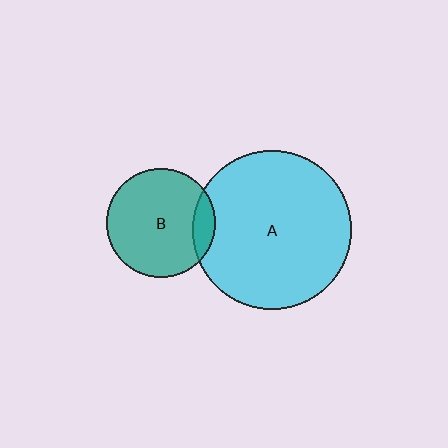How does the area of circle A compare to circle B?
Approximately 2.1 times.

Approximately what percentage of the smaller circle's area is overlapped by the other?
Approximately 10%.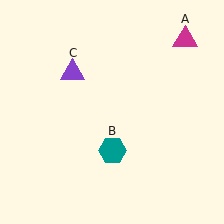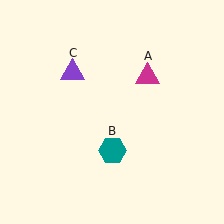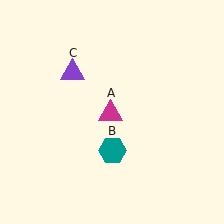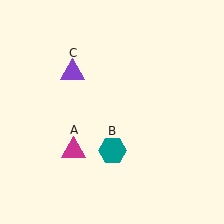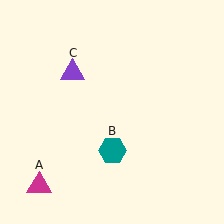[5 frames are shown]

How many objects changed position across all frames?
1 object changed position: magenta triangle (object A).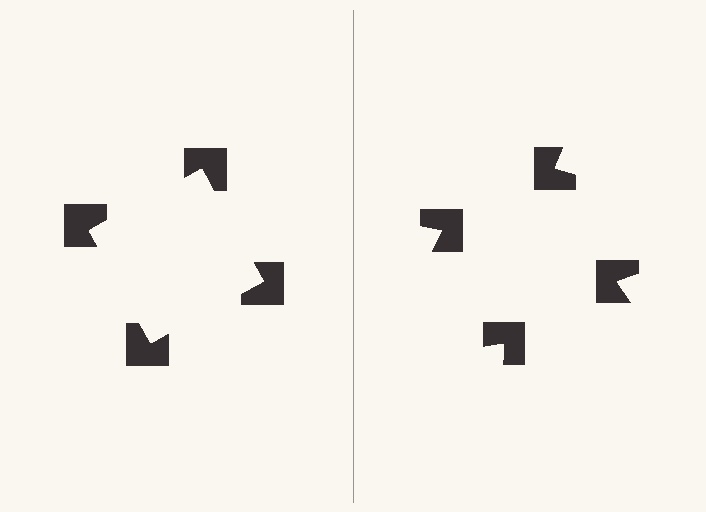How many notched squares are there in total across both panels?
8 — 4 on each side.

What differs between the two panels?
The notched squares are positioned identically on both sides; only the wedge orientations differ. On the left they align to a square; on the right they are misaligned.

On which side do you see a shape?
An illusory square appears on the left side. On the right side the wedge cuts are rotated, so no coherent shape forms.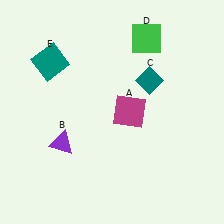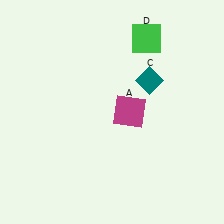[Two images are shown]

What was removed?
The purple triangle (B), the teal square (E) were removed in Image 2.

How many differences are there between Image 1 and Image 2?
There are 2 differences between the two images.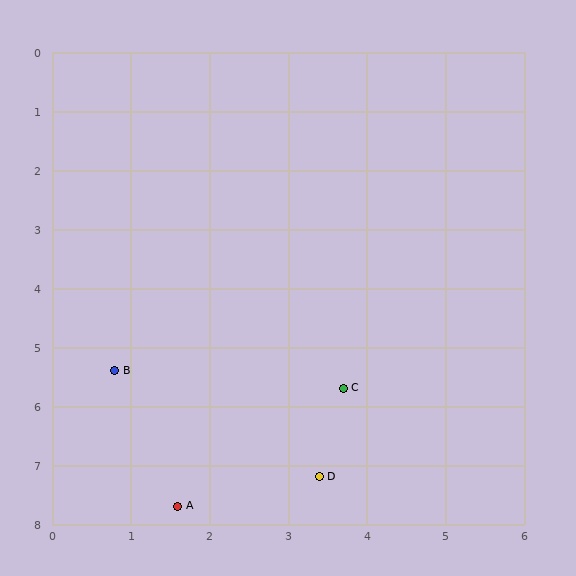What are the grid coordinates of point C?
Point C is at approximately (3.7, 5.7).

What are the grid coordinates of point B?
Point B is at approximately (0.8, 5.4).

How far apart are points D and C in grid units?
Points D and C are about 1.5 grid units apart.